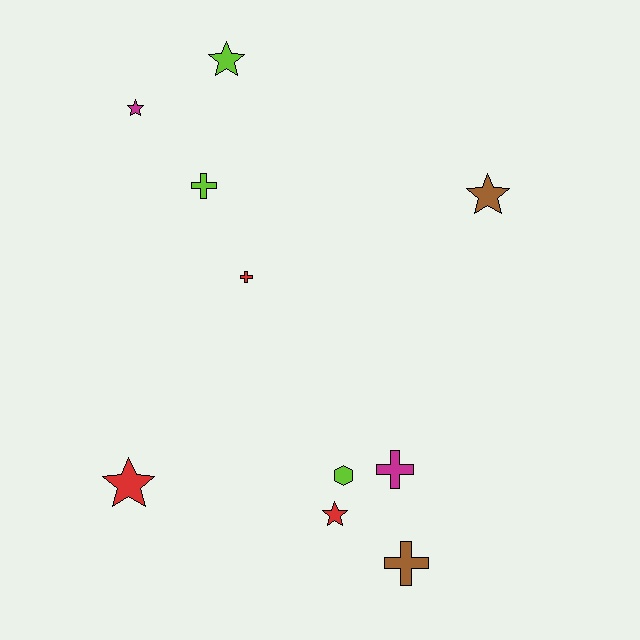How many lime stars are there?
There is 1 lime star.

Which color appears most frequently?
Red, with 3 objects.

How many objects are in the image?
There are 10 objects.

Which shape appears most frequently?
Star, with 5 objects.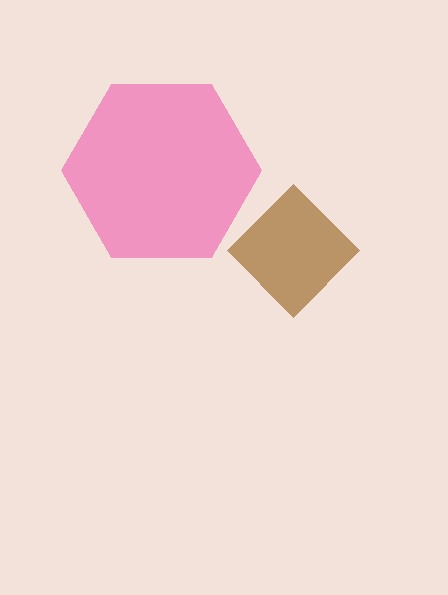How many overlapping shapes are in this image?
There are 2 overlapping shapes in the image.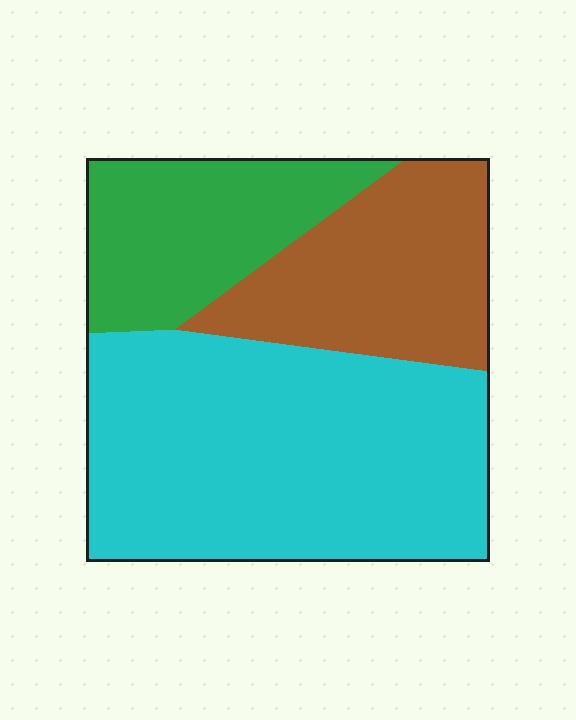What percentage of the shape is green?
Green covers 22% of the shape.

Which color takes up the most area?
Cyan, at roughly 55%.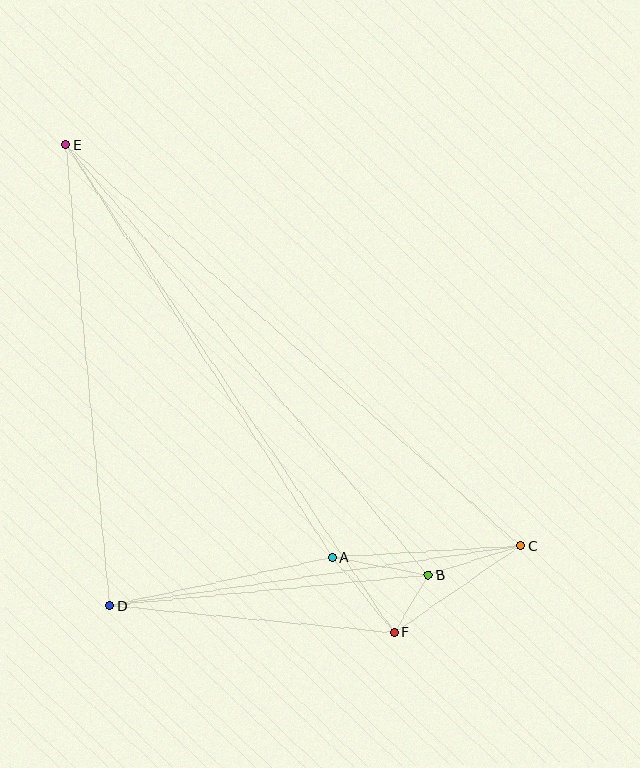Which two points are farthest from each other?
Points C and E are farthest from each other.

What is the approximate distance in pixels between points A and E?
The distance between A and E is approximately 491 pixels.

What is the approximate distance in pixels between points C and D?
The distance between C and D is approximately 415 pixels.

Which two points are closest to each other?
Points B and F are closest to each other.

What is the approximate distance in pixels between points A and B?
The distance between A and B is approximately 98 pixels.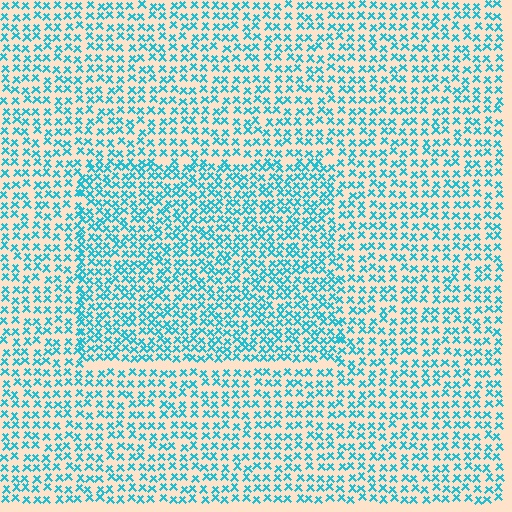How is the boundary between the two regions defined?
The boundary is defined by a change in element density (approximately 1.5x ratio). All elements are the same color, size, and shape.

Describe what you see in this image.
The image contains small cyan elements arranged at two different densities. A rectangle-shaped region is visible where the elements are more densely packed than the surrounding area.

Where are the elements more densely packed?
The elements are more densely packed inside the rectangle boundary.